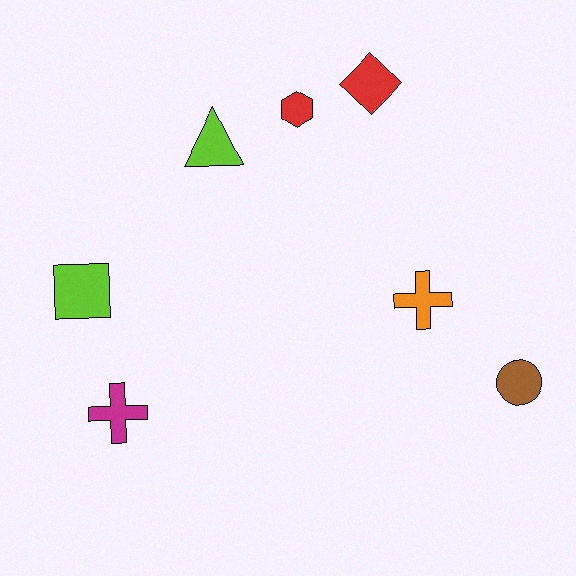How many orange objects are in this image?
There is 1 orange object.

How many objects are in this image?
There are 7 objects.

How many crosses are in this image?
There are 2 crosses.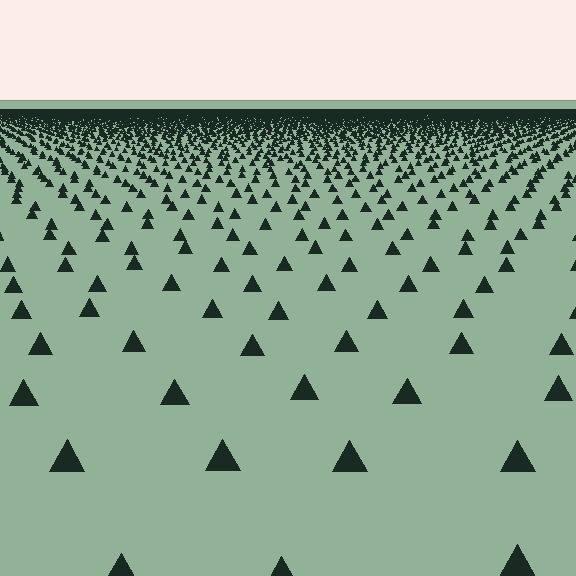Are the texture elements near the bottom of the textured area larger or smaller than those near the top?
Larger. Near the bottom, elements are closer to the viewer and appear at a bigger on-screen size.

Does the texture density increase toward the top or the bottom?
Density increases toward the top.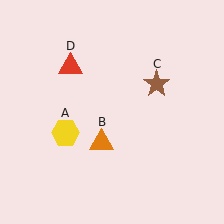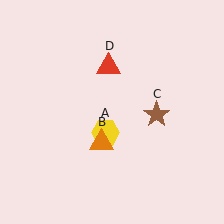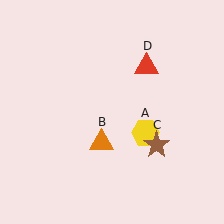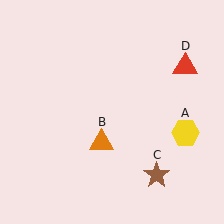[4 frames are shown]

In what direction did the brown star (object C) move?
The brown star (object C) moved down.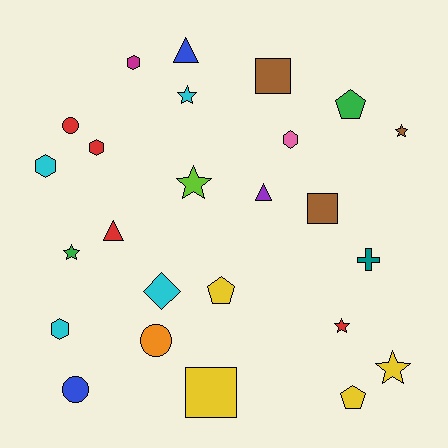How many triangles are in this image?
There are 3 triangles.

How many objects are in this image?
There are 25 objects.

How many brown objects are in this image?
There are 3 brown objects.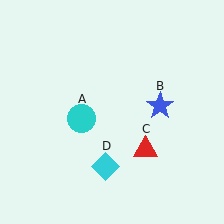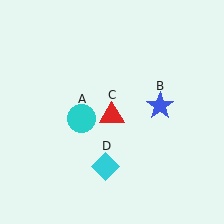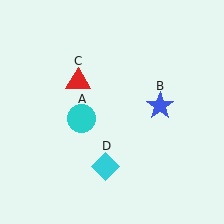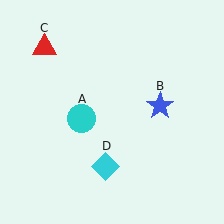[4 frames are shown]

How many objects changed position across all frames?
1 object changed position: red triangle (object C).